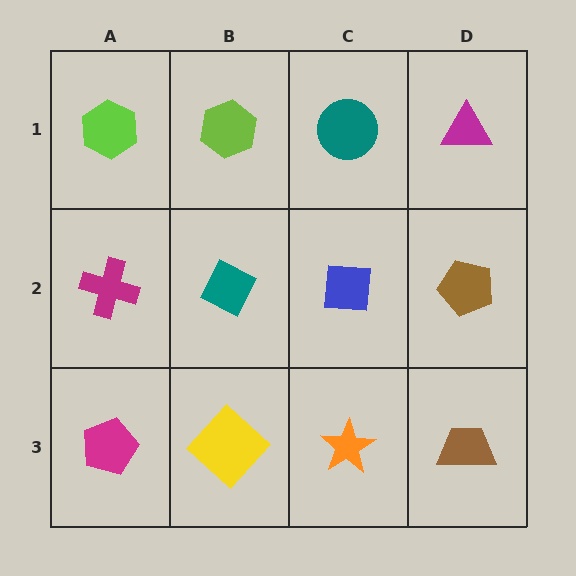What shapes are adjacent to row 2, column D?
A magenta triangle (row 1, column D), a brown trapezoid (row 3, column D), a blue square (row 2, column C).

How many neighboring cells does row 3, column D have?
2.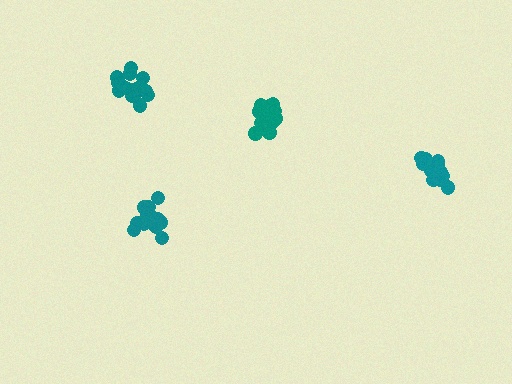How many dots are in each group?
Group 1: 15 dots, Group 2: 15 dots, Group 3: 15 dots, Group 4: 15 dots (60 total).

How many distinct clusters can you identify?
There are 4 distinct clusters.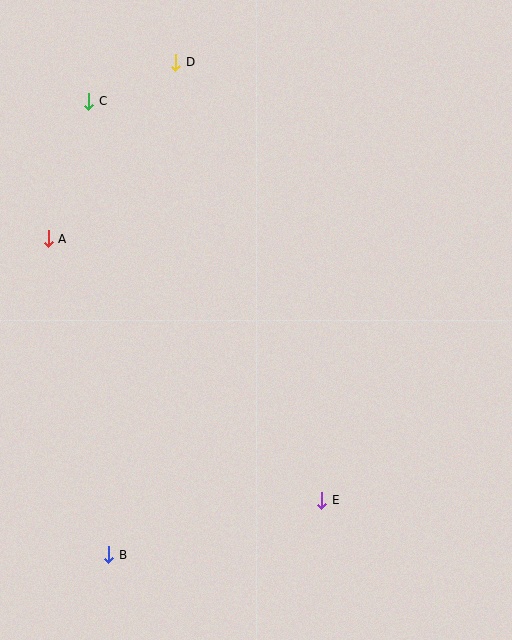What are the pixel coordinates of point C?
Point C is at (89, 101).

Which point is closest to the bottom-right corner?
Point E is closest to the bottom-right corner.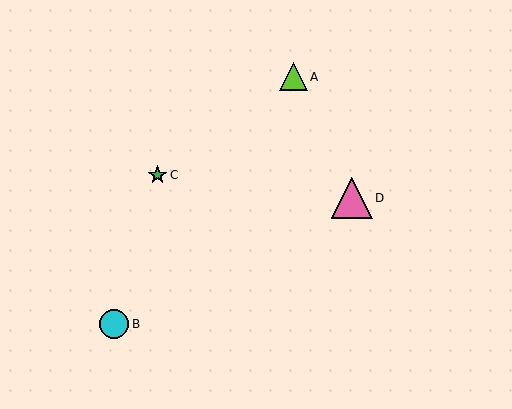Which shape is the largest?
The pink triangle (labeled D) is the largest.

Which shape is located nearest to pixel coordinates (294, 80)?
The lime triangle (labeled A) at (293, 77) is nearest to that location.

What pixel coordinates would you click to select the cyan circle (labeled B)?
Click at (114, 324) to select the cyan circle B.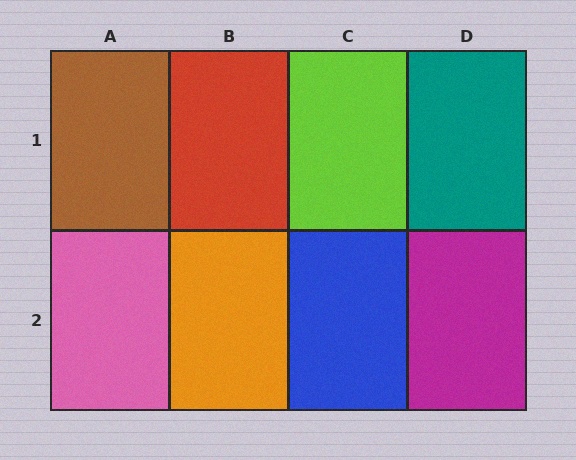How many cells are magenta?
1 cell is magenta.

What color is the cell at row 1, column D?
Teal.